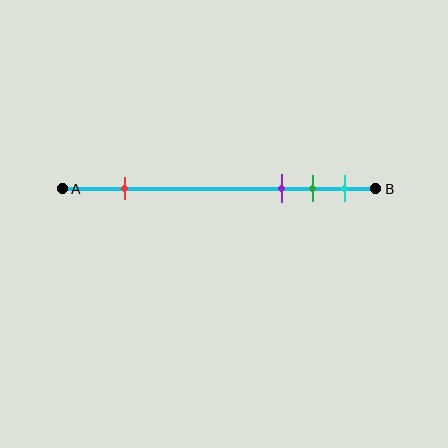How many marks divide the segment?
There are 4 marks dividing the segment.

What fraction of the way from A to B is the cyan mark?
The cyan mark is approximately 90% (0.9) of the way from A to B.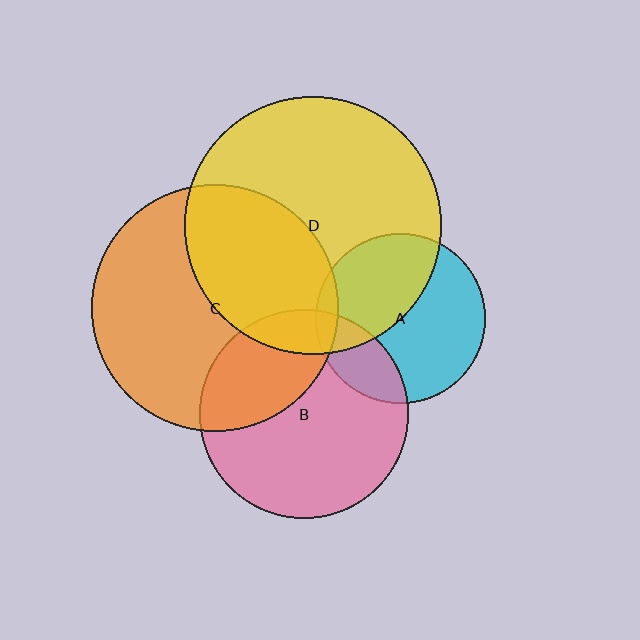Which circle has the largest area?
Circle D (yellow).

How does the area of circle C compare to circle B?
Approximately 1.4 times.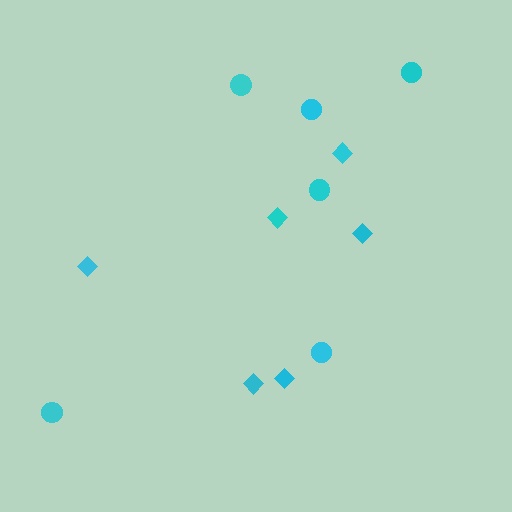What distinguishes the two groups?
There are 2 groups: one group of circles (6) and one group of diamonds (6).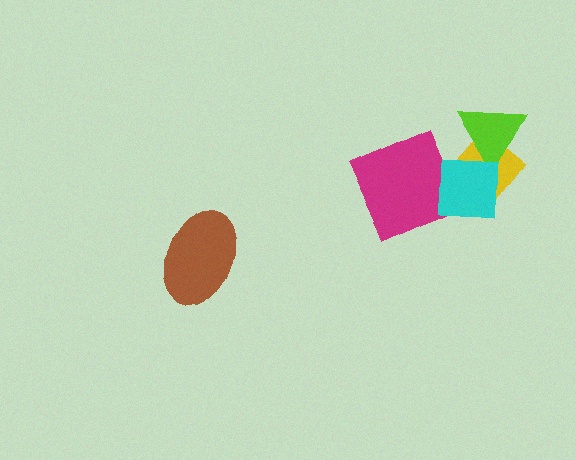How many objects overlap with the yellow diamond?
2 objects overlap with the yellow diamond.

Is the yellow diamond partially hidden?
Yes, it is partially covered by another shape.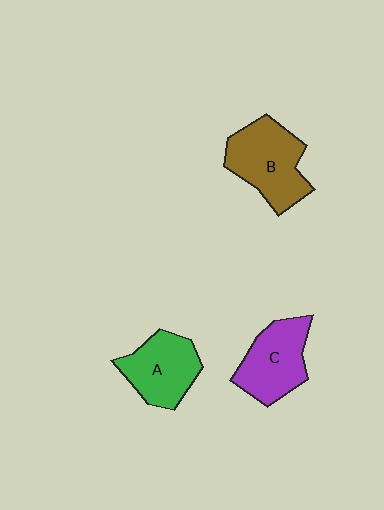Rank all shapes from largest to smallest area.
From largest to smallest: B (brown), C (purple), A (green).